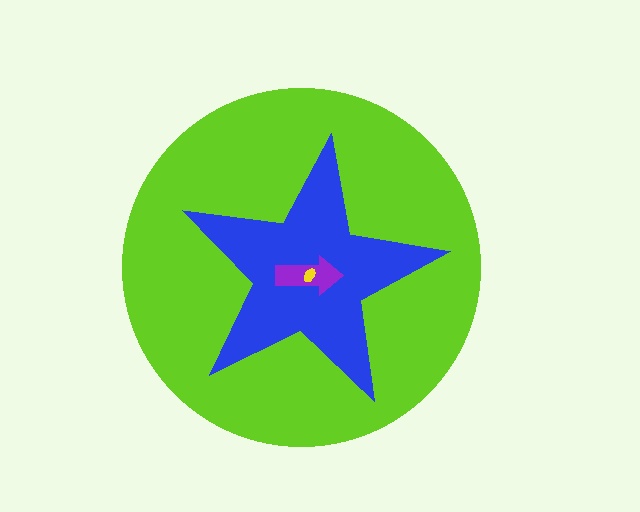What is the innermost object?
The yellow ellipse.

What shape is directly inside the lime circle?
The blue star.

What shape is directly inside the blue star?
The purple arrow.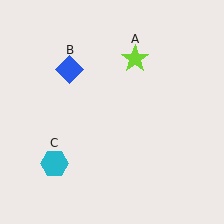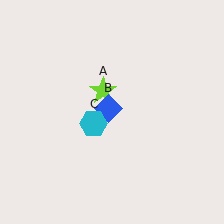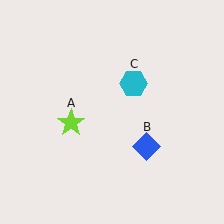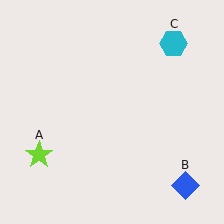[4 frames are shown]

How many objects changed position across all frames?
3 objects changed position: lime star (object A), blue diamond (object B), cyan hexagon (object C).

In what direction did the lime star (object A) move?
The lime star (object A) moved down and to the left.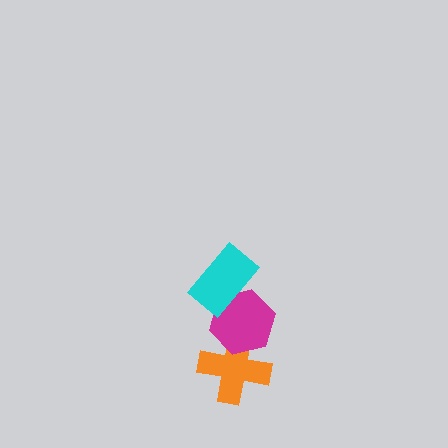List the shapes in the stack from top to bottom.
From top to bottom: the cyan rectangle, the magenta hexagon, the orange cross.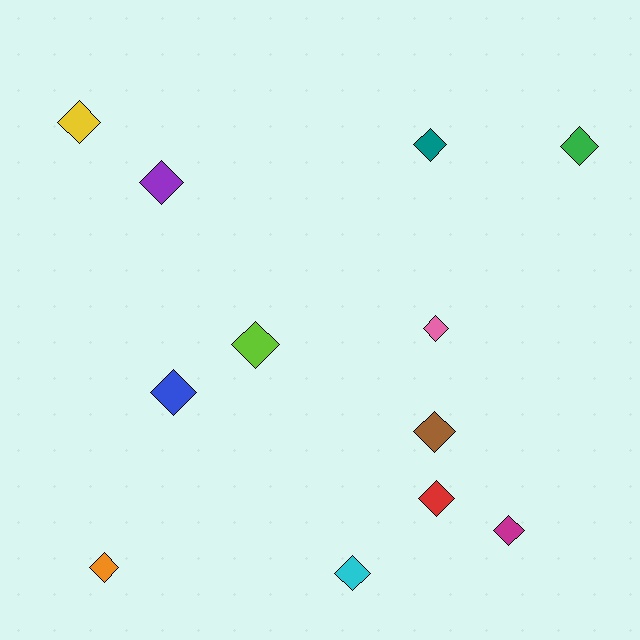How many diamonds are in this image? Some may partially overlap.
There are 12 diamonds.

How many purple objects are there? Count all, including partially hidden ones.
There is 1 purple object.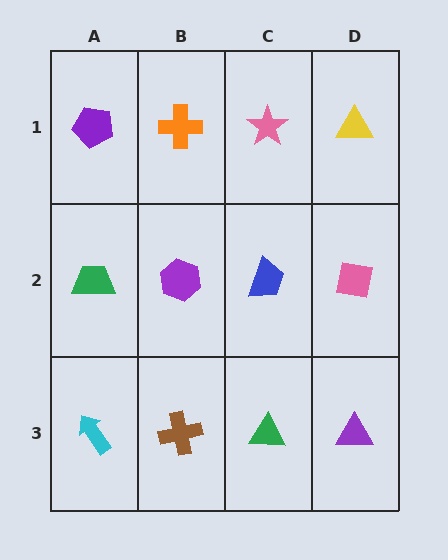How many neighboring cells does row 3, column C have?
3.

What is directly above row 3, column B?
A purple hexagon.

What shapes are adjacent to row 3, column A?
A green trapezoid (row 2, column A), a brown cross (row 3, column B).